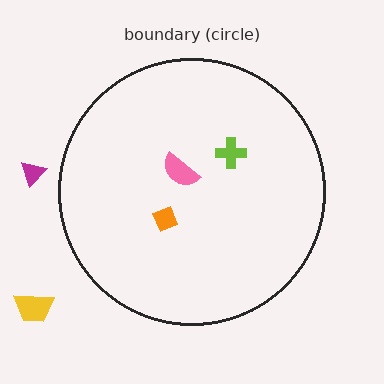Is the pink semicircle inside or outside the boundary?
Inside.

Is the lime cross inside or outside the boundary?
Inside.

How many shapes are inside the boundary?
3 inside, 2 outside.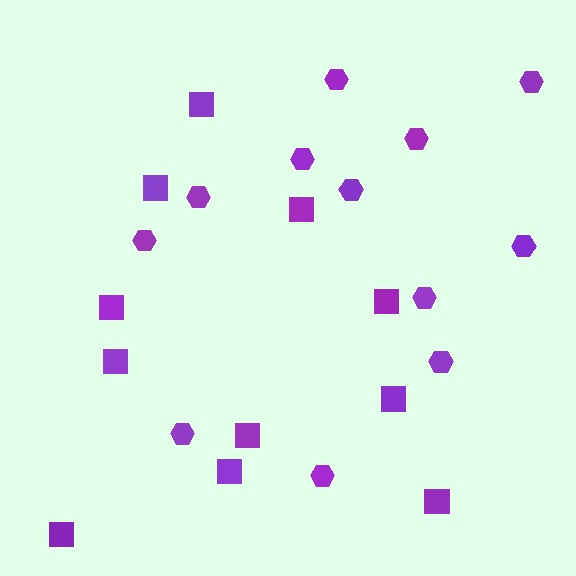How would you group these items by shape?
There are 2 groups: one group of hexagons (12) and one group of squares (11).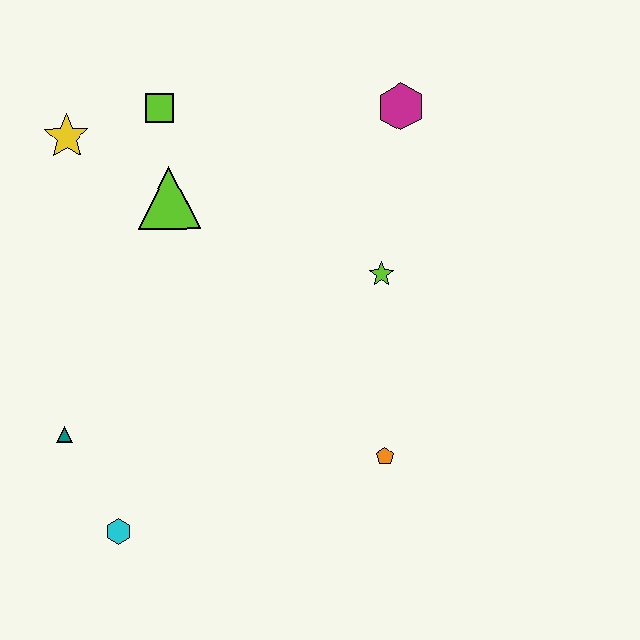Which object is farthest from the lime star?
The cyan hexagon is farthest from the lime star.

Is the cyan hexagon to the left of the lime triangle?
Yes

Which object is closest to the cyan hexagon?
The teal triangle is closest to the cyan hexagon.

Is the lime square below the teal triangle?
No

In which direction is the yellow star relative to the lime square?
The yellow star is to the left of the lime square.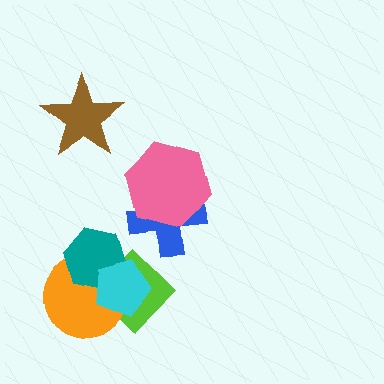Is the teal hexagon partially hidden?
Yes, it is partially covered by another shape.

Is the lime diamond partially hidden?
Yes, it is partially covered by another shape.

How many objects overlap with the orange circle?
3 objects overlap with the orange circle.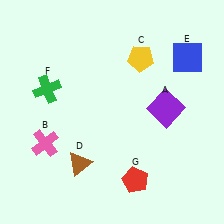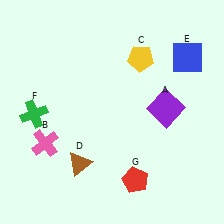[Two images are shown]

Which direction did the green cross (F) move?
The green cross (F) moved down.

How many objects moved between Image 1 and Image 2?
1 object moved between the two images.